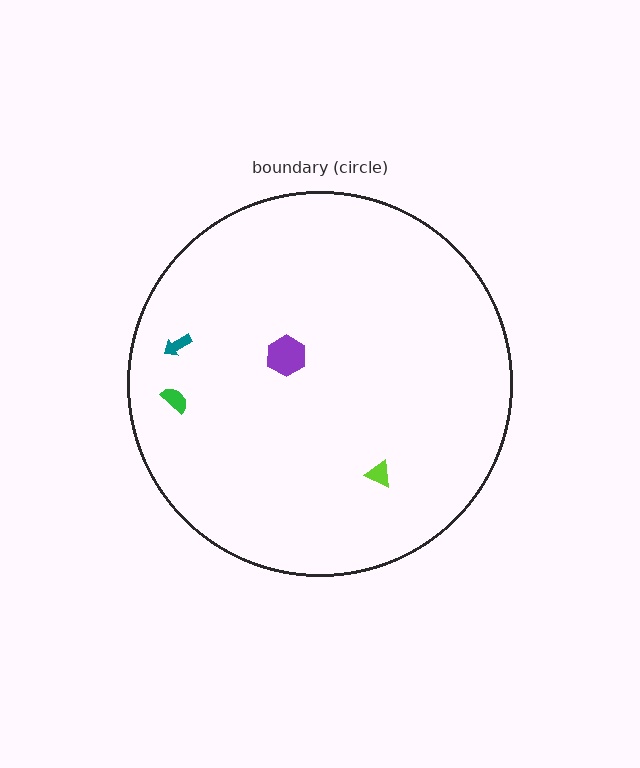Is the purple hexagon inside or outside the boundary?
Inside.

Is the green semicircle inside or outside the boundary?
Inside.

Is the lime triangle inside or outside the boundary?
Inside.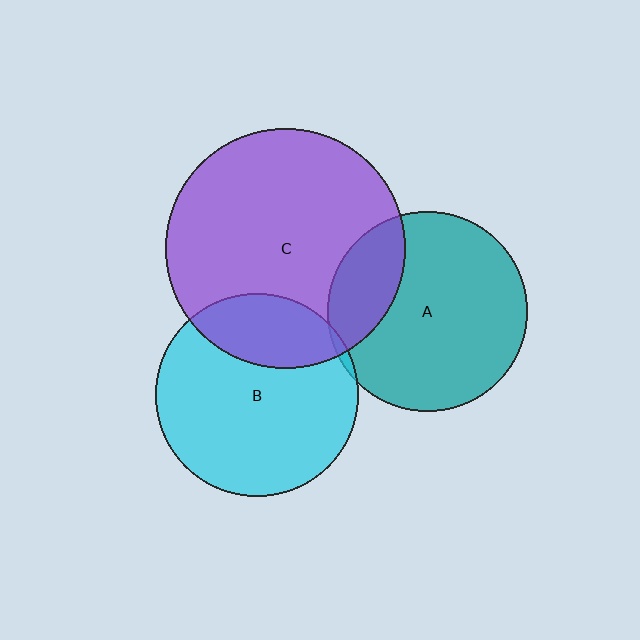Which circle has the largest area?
Circle C (purple).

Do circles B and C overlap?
Yes.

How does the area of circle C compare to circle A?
Approximately 1.4 times.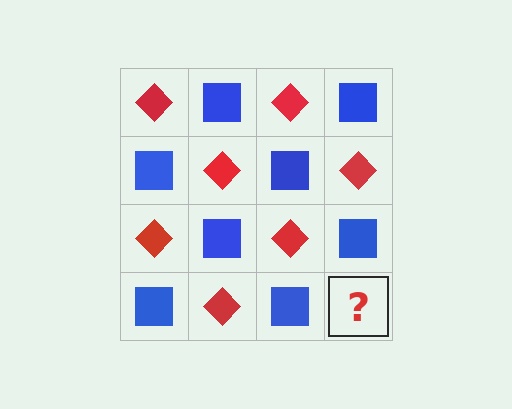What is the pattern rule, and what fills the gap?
The rule is that it alternates red diamond and blue square in a checkerboard pattern. The gap should be filled with a red diamond.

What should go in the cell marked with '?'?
The missing cell should contain a red diamond.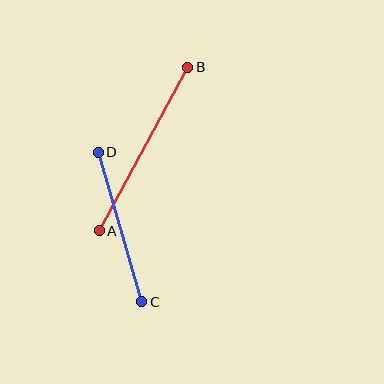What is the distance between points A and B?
The distance is approximately 186 pixels.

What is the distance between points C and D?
The distance is approximately 156 pixels.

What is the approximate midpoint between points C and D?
The midpoint is at approximately (120, 227) pixels.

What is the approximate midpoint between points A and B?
The midpoint is at approximately (143, 149) pixels.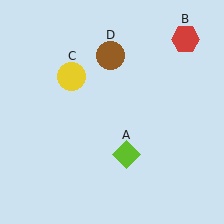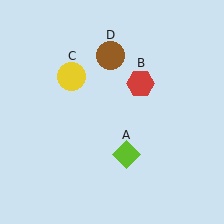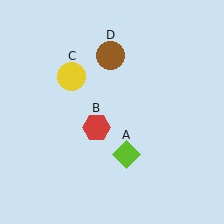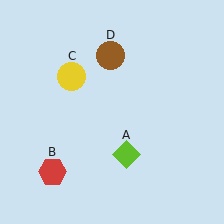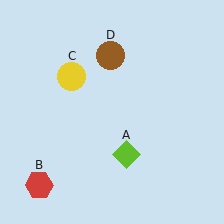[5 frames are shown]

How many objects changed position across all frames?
1 object changed position: red hexagon (object B).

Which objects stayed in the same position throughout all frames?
Lime diamond (object A) and yellow circle (object C) and brown circle (object D) remained stationary.